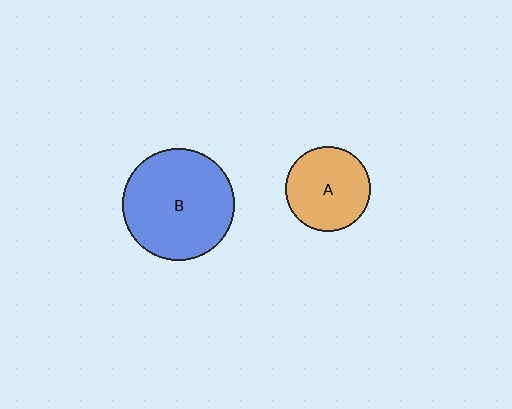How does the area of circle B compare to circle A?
Approximately 1.7 times.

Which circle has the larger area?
Circle B (blue).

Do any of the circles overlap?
No, none of the circles overlap.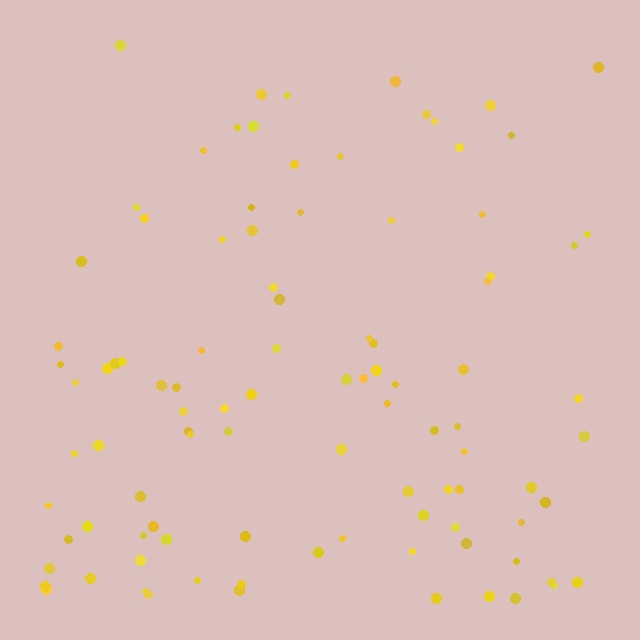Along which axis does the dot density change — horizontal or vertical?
Vertical.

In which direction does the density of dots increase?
From top to bottom, with the bottom side densest.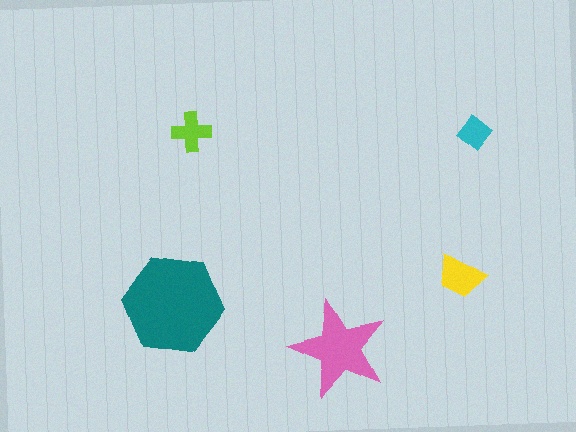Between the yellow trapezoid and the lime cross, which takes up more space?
The yellow trapezoid.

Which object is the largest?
The teal hexagon.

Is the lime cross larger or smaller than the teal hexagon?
Smaller.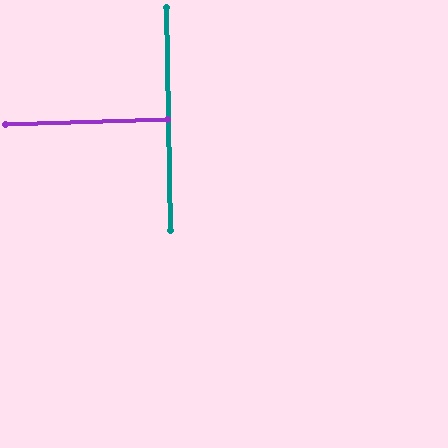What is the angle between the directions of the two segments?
Approximately 89 degrees.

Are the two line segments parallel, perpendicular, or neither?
Perpendicular — they meet at approximately 89°.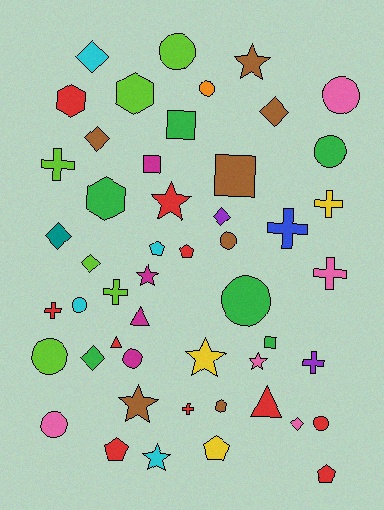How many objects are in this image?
There are 50 objects.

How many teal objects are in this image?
There is 1 teal object.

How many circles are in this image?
There are 11 circles.